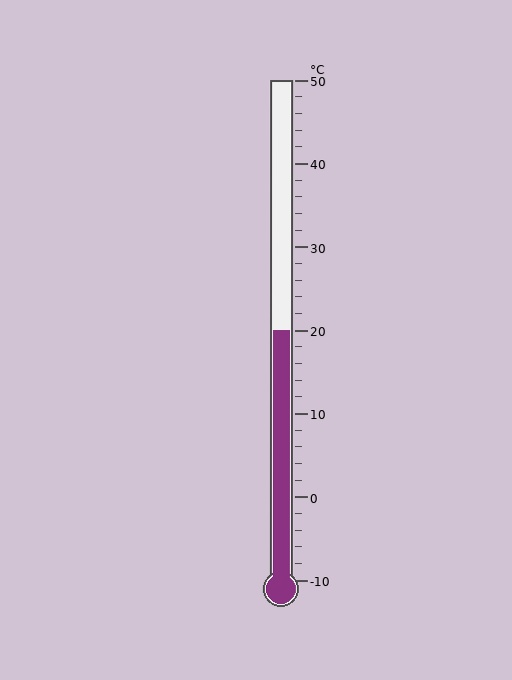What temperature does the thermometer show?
The thermometer shows approximately 20°C.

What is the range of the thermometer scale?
The thermometer scale ranges from -10°C to 50°C.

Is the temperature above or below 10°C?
The temperature is above 10°C.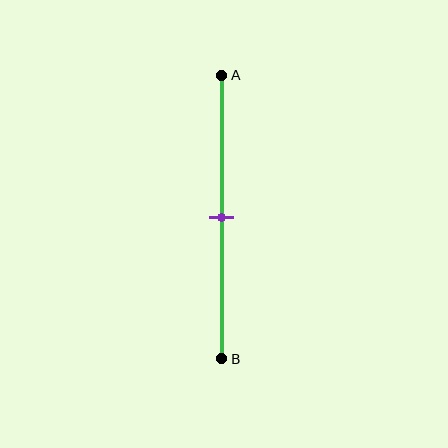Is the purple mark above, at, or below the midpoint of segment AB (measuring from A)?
The purple mark is approximately at the midpoint of segment AB.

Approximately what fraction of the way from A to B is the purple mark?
The purple mark is approximately 50% of the way from A to B.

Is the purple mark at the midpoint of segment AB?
Yes, the mark is approximately at the midpoint.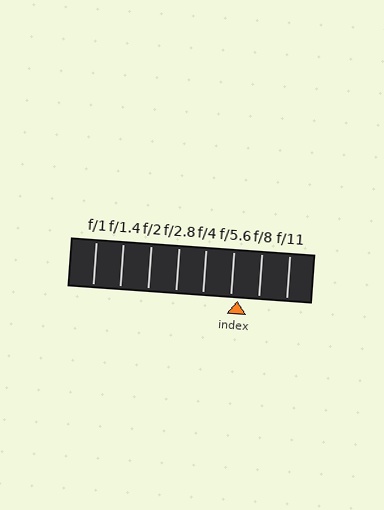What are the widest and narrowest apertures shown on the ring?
The widest aperture shown is f/1 and the narrowest is f/11.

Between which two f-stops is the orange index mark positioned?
The index mark is between f/5.6 and f/8.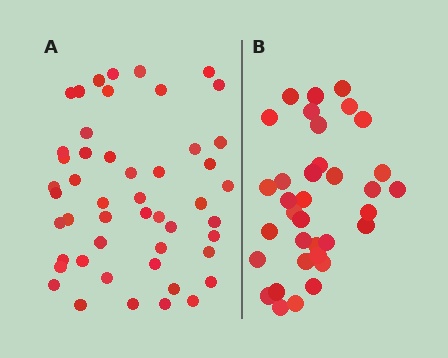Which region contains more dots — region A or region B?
Region A (the left region) has more dots.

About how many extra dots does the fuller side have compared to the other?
Region A has approximately 15 more dots than region B.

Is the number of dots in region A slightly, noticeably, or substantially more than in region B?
Region A has noticeably more, but not dramatically so. The ratio is roughly 1.4 to 1.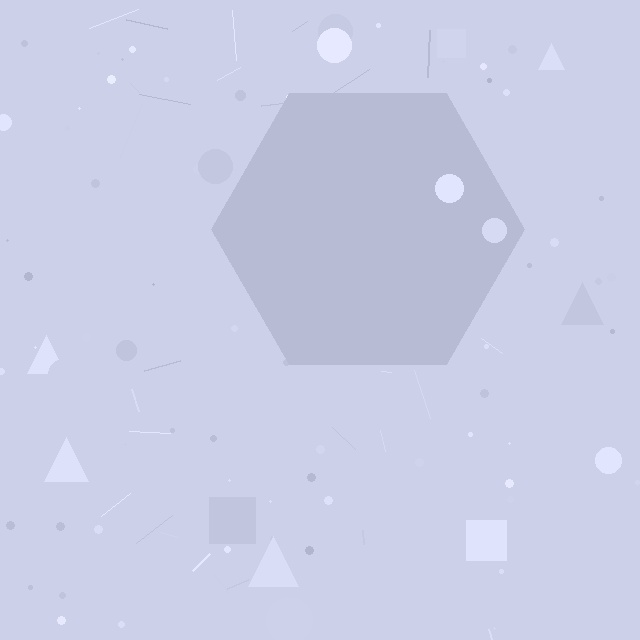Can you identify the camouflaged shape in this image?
The camouflaged shape is a hexagon.